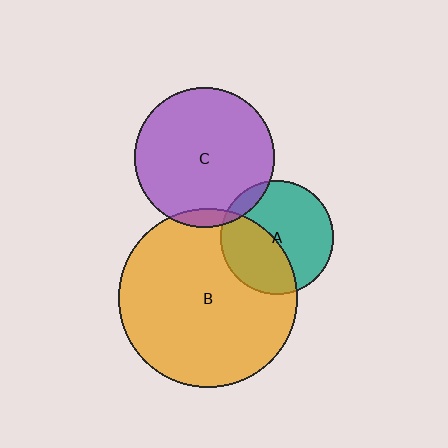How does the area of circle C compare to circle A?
Approximately 1.5 times.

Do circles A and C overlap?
Yes.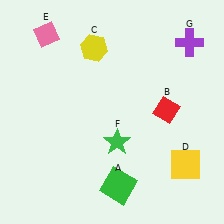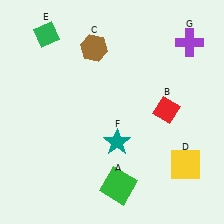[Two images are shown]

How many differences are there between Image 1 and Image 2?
There are 3 differences between the two images.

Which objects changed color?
C changed from yellow to brown. E changed from pink to green. F changed from green to teal.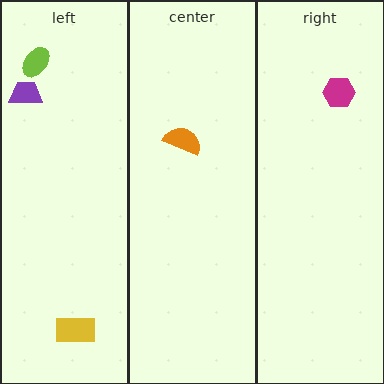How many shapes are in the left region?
3.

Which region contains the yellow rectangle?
The left region.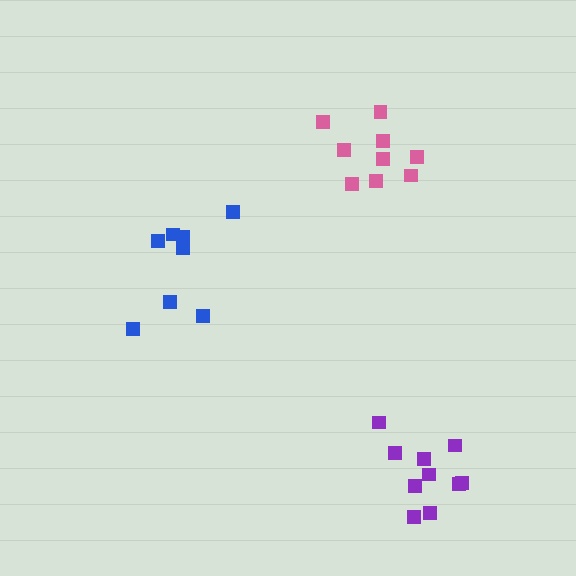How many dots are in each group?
Group 1: 9 dots, Group 2: 10 dots, Group 3: 8 dots (27 total).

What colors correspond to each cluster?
The clusters are colored: pink, purple, blue.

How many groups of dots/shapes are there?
There are 3 groups.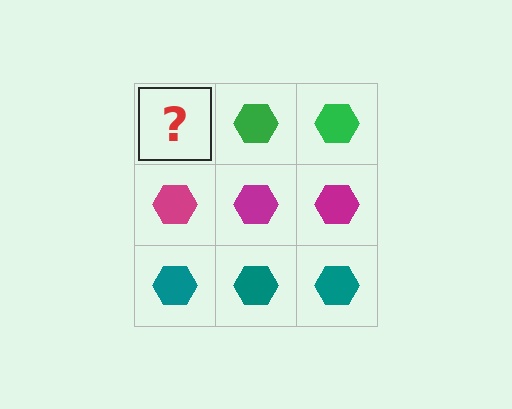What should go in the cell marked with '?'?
The missing cell should contain a green hexagon.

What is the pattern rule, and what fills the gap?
The rule is that each row has a consistent color. The gap should be filled with a green hexagon.